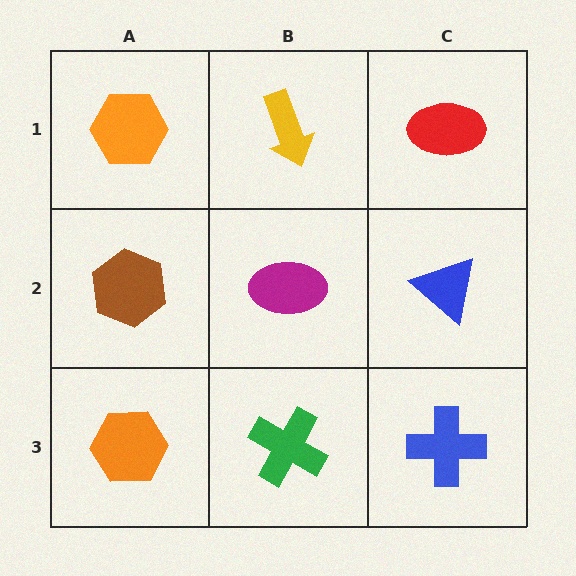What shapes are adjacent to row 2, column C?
A red ellipse (row 1, column C), a blue cross (row 3, column C), a magenta ellipse (row 2, column B).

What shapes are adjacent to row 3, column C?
A blue triangle (row 2, column C), a green cross (row 3, column B).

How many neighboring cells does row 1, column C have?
2.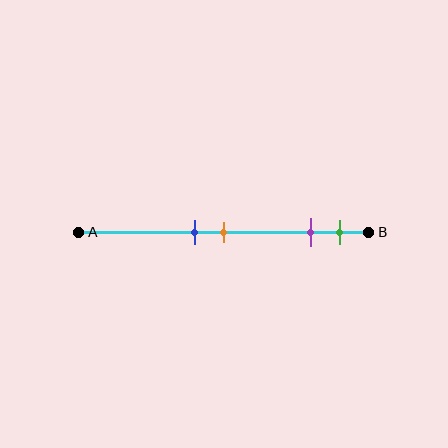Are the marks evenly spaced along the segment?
No, the marks are not evenly spaced.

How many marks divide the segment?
There are 4 marks dividing the segment.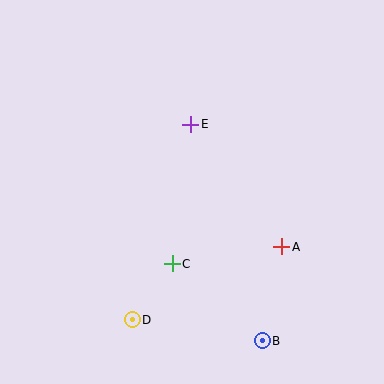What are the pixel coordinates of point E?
Point E is at (191, 124).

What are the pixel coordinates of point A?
Point A is at (282, 247).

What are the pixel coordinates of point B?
Point B is at (262, 341).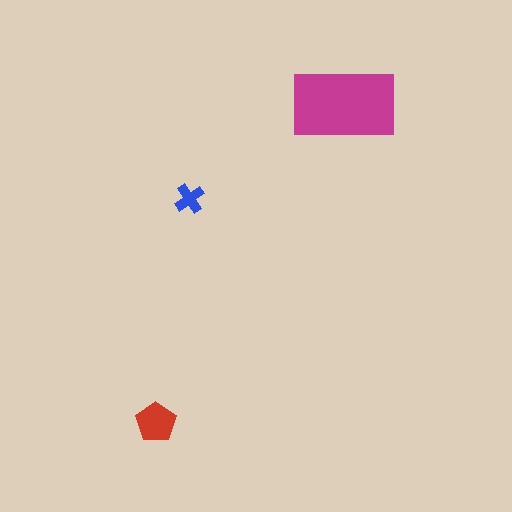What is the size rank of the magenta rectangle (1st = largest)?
1st.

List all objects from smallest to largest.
The blue cross, the red pentagon, the magenta rectangle.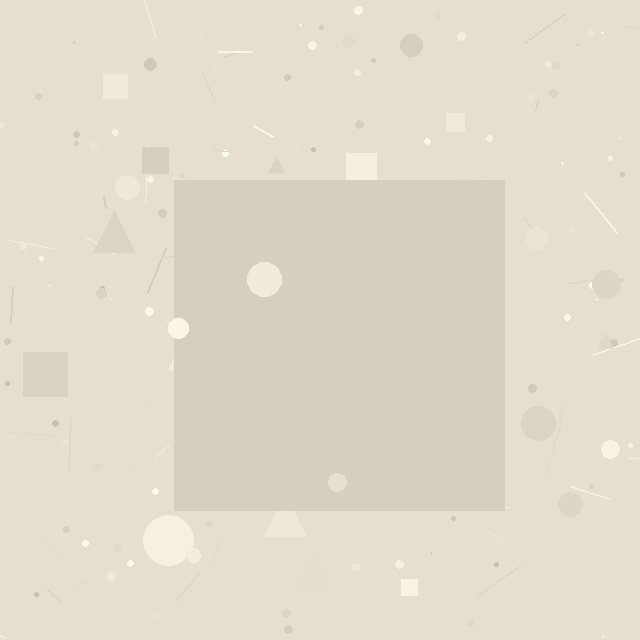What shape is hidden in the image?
A square is hidden in the image.